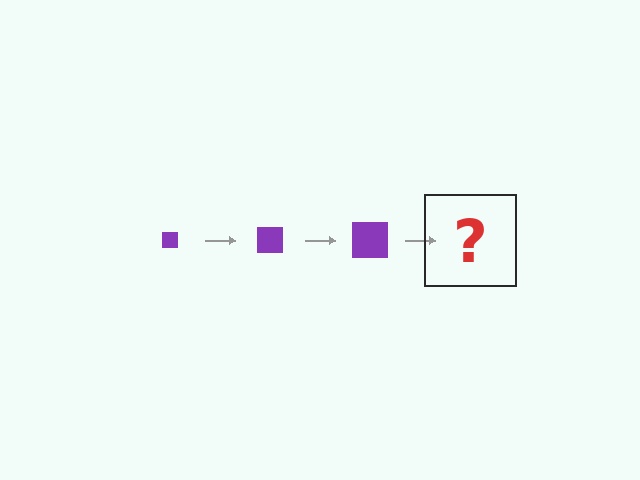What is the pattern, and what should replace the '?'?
The pattern is that the square gets progressively larger each step. The '?' should be a purple square, larger than the previous one.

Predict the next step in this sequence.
The next step is a purple square, larger than the previous one.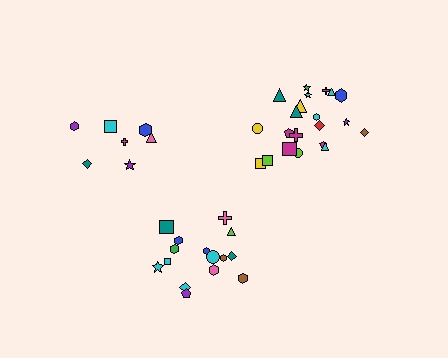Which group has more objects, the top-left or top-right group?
The top-right group.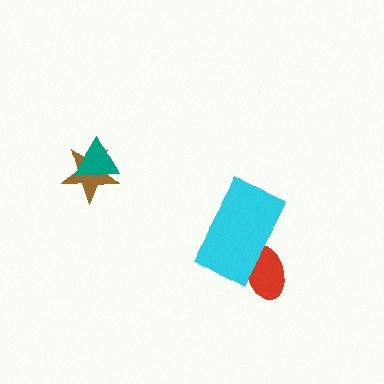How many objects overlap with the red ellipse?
1 object overlaps with the red ellipse.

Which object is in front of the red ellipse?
The cyan rectangle is in front of the red ellipse.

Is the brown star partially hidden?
Yes, it is partially covered by another shape.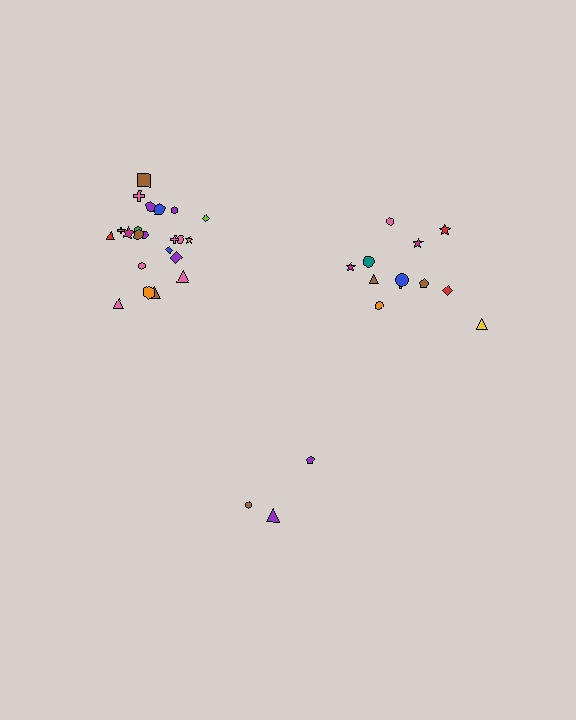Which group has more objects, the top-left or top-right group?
The top-left group.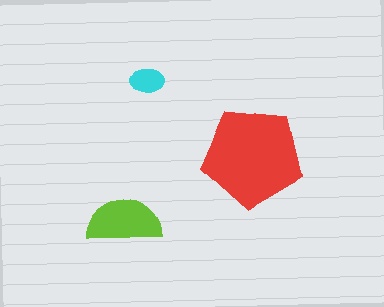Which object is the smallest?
The cyan ellipse.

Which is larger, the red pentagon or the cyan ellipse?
The red pentagon.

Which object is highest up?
The cyan ellipse is topmost.